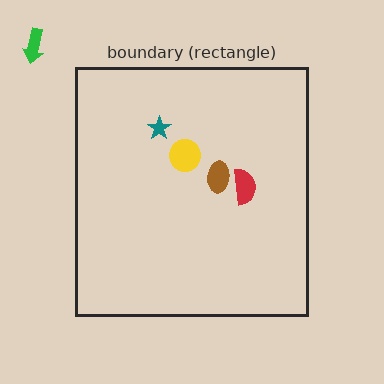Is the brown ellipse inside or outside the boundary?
Inside.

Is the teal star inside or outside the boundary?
Inside.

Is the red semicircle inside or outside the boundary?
Inside.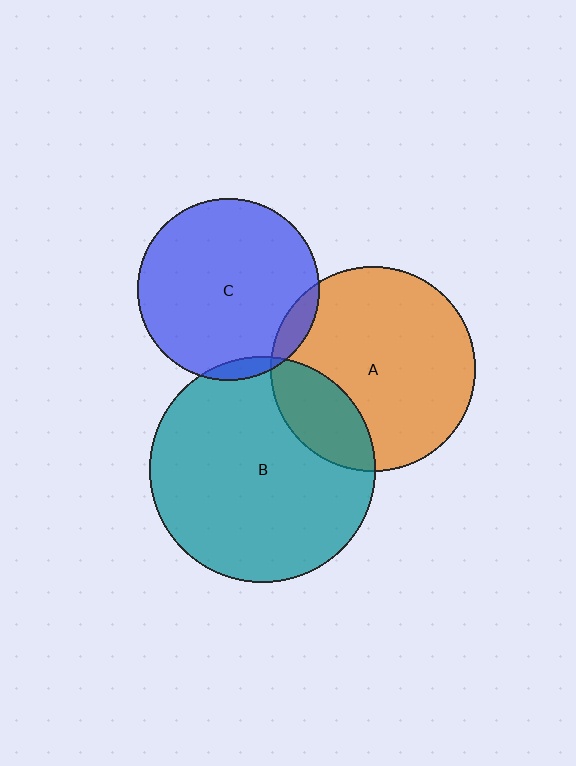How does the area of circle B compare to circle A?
Approximately 1.2 times.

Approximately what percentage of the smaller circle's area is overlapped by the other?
Approximately 5%.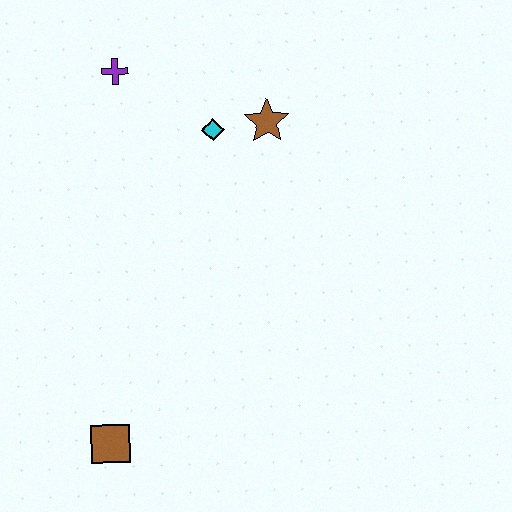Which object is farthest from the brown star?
The brown square is farthest from the brown star.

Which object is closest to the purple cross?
The cyan diamond is closest to the purple cross.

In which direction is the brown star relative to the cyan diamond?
The brown star is to the right of the cyan diamond.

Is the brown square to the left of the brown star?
Yes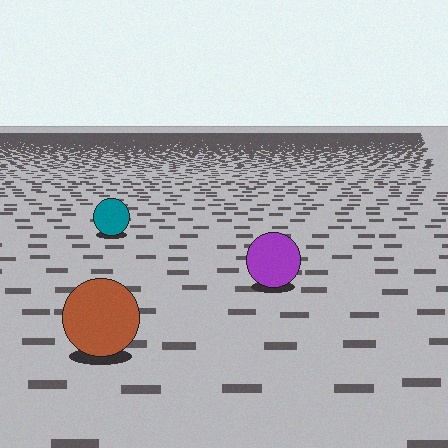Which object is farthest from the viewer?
The teal circle is farthest from the viewer. It appears smaller and the ground texture around it is denser.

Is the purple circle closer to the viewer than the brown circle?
No. The brown circle is closer — you can tell from the texture gradient: the ground texture is coarser near it.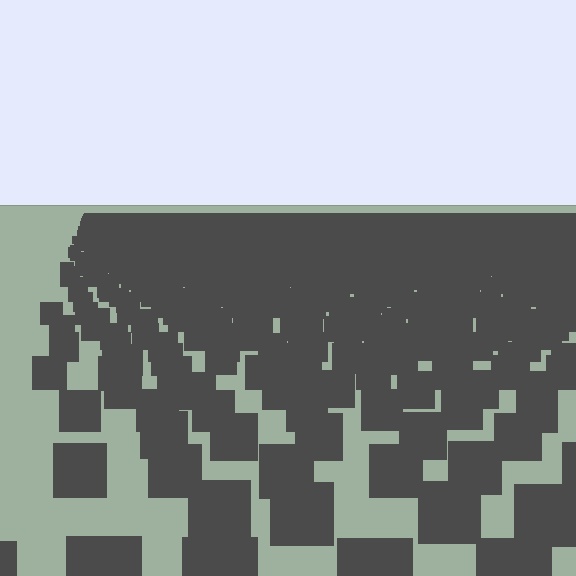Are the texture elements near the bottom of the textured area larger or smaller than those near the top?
Larger. Near the bottom, elements are closer to the viewer and appear at a bigger on-screen size.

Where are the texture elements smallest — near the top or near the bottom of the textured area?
Near the top.